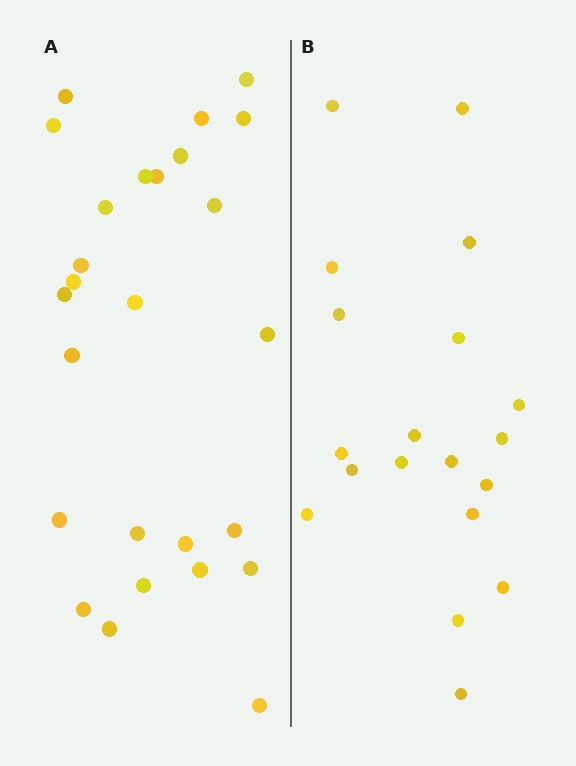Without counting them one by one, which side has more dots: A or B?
Region A (the left region) has more dots.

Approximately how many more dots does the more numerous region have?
Region A has roughly 8 or so more dots than region B.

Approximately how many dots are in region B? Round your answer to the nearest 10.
About 20 dots. (The exact count is 19, which rounds to 20.)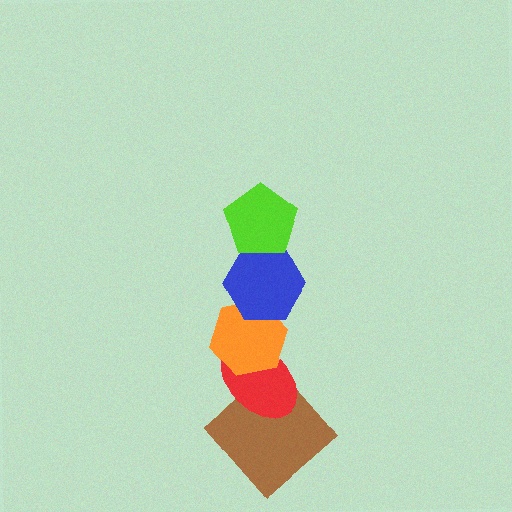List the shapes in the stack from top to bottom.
From top to bottom: the lime pentagon, the blue hexagon, the orange hexagon, the red ellipse, the brown diamond.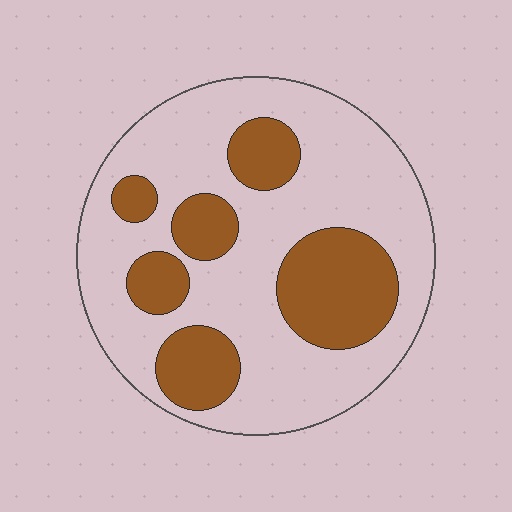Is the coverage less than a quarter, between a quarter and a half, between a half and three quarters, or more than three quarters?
Between a quarter and a half.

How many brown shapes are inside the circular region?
6.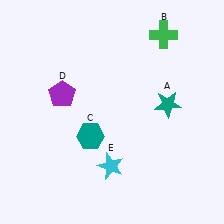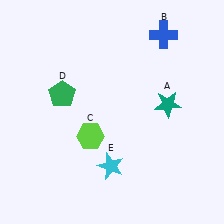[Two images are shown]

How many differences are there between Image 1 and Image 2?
There are 3 differences between the two images.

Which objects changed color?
B changed from green to blue. C changed from teal to lime. D changed from purple to green.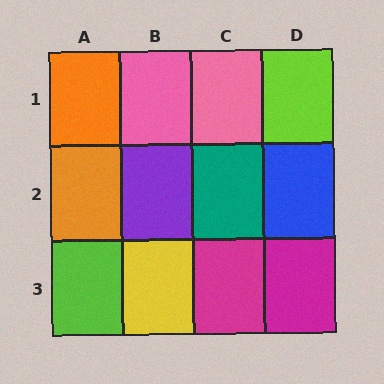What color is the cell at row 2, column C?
Teal.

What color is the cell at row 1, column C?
Pink.